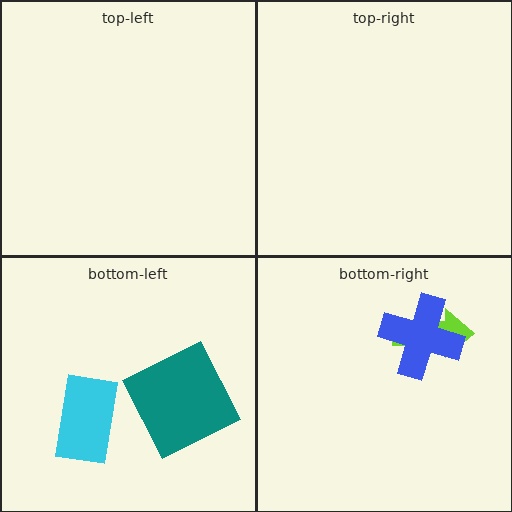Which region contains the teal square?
The bottom-left region.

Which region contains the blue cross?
The bottom-right region.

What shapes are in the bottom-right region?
The lime arrow, the blue cross.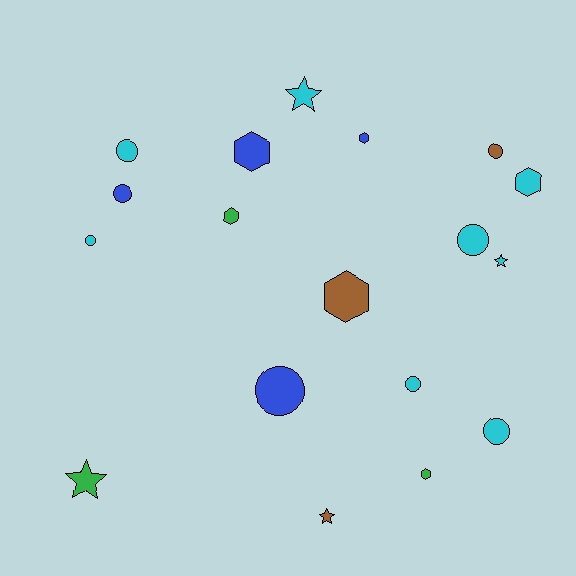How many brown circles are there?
There is 1 brown circle.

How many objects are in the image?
There are 18 objects.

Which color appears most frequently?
Cyan, with 8 objects.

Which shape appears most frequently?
Circle, with 8 objects.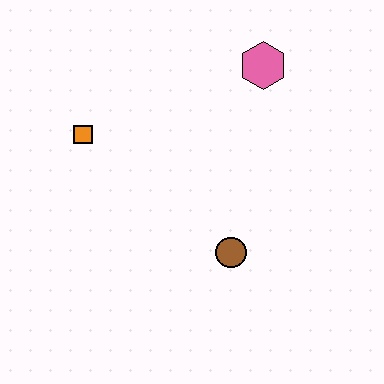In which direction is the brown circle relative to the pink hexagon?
The brown circle is below the pink hexagon.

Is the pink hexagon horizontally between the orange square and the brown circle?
No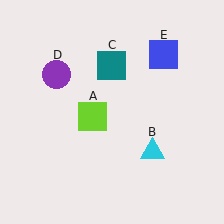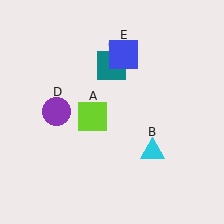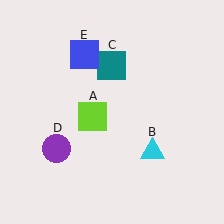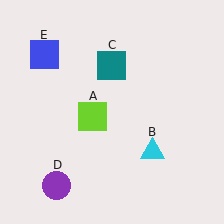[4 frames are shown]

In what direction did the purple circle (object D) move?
The purple circle (object D) moved down.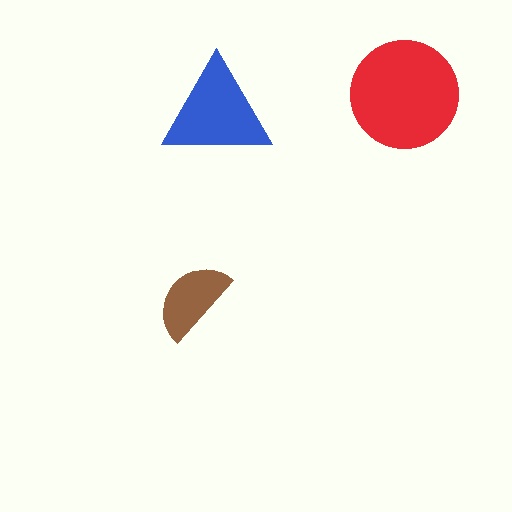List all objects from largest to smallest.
The red circle, the blue triangle, the brown semicircle.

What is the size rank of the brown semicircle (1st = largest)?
3rd.